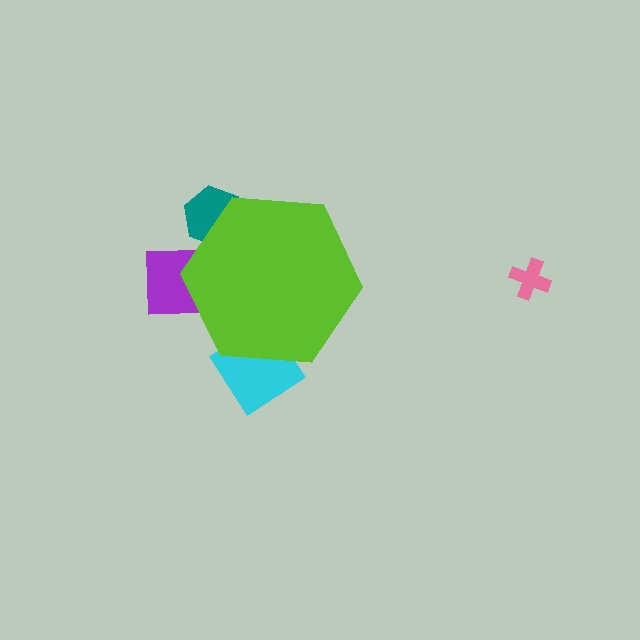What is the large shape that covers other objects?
A lime hexagon.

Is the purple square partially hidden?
Yes, the purple square is partially hidden behind the lime hexagon.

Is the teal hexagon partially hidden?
Yes, the teal hexagon is partially hidden behind the lime hexagon.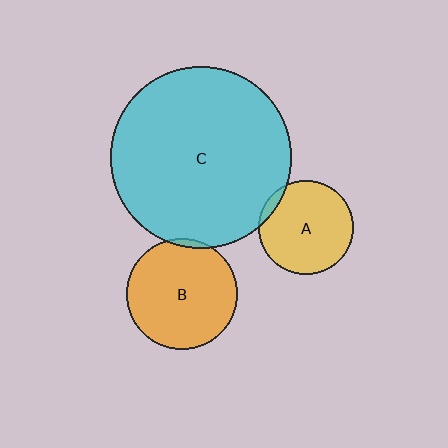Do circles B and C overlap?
Yes.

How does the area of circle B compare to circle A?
Approximately 1.4 times.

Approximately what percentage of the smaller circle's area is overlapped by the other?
Approximately 5%.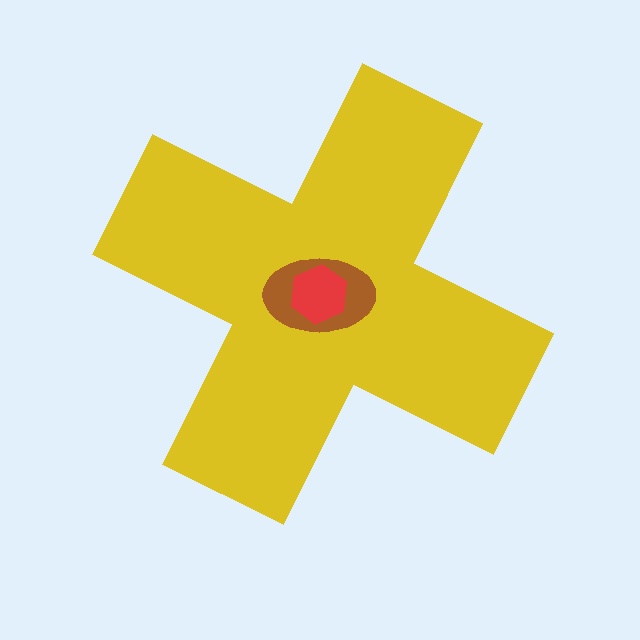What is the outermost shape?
The yellow cross.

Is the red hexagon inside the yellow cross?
Yes.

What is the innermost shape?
The red hexagon.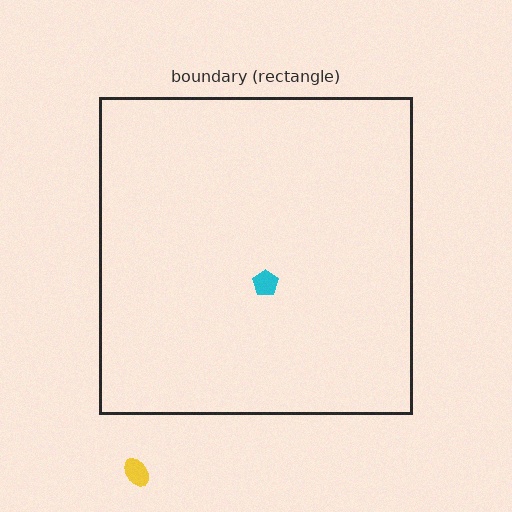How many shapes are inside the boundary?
1 inside, 1 outside.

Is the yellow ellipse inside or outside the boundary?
Outside.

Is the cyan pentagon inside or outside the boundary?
Inside.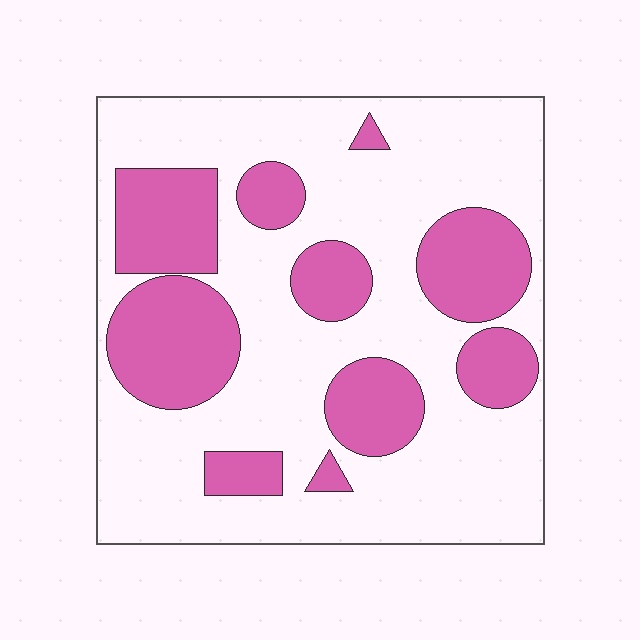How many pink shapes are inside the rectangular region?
10.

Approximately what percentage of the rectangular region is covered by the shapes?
Approximately 30%.